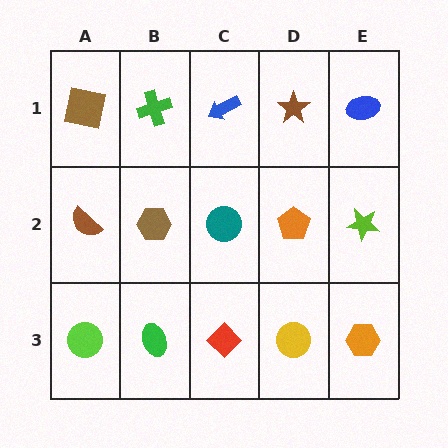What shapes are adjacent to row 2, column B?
A green cross (row 1, column B), a green ellipse (row 3, column B), a brown semicircle (row 2, column A), a teal circle (row 2, column C).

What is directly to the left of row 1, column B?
A brown square.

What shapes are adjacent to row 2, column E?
A blue ellipse (row 1, column E), an orange hexagon (row 3, column E), an orange pentagon (row 2, column D).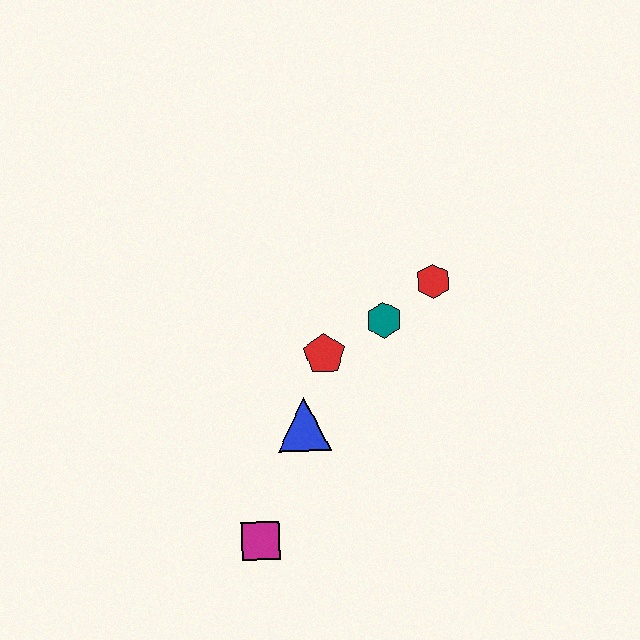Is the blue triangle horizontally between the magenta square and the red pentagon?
Yes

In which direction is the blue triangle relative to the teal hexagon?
The blue triangle is below the teal hexagon.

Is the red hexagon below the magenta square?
No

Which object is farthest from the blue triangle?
The red hexagon is farthest from the blue triangle.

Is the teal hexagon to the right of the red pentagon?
Yes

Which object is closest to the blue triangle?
The red pentagon is closest to the blue triangle.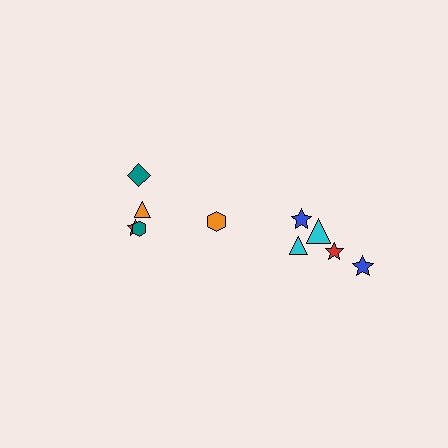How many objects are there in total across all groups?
There are 10 objects.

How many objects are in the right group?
There are 6 objects.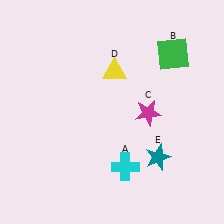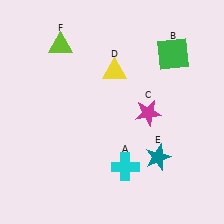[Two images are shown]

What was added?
A lime triangle (F) was added in Image 2.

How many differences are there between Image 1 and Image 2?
There is 1 difference between the two images.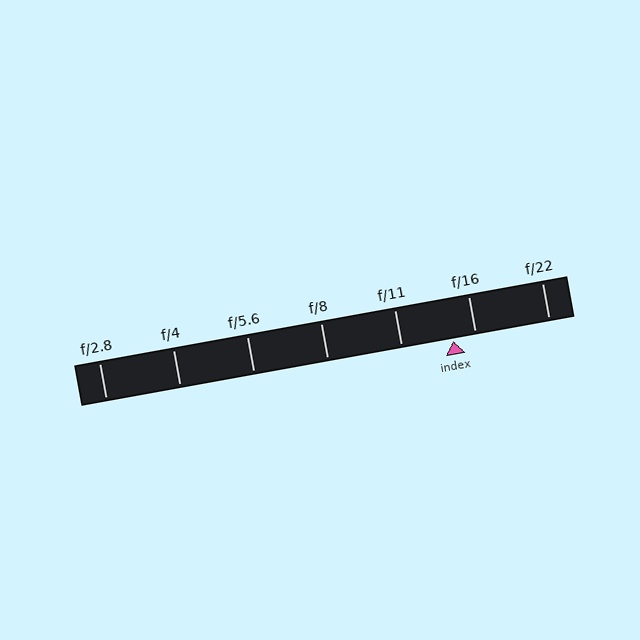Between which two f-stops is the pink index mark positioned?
The index mark is between f/11 and f/16.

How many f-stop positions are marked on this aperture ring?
There are 7 f-stop positions marked.